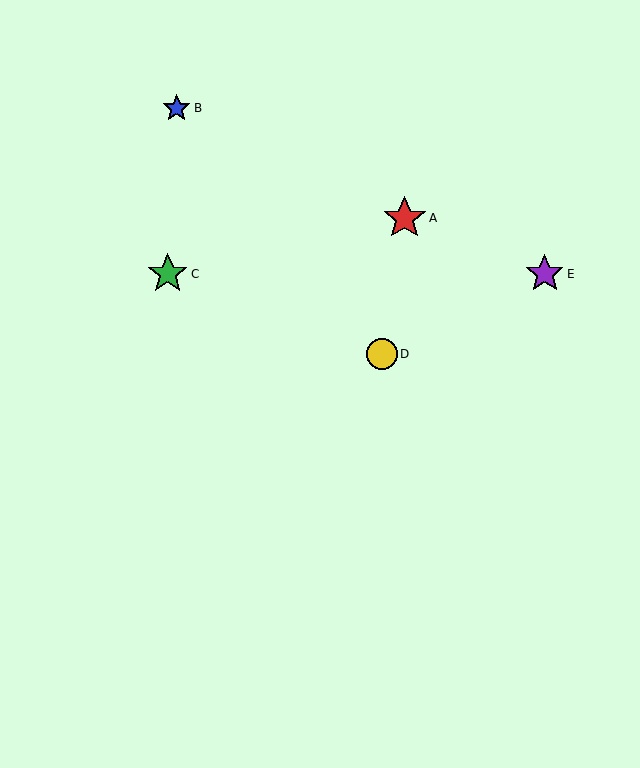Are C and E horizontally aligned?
Yes, both are at y≈274.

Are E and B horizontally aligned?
No, E is at y≈274 and B is at y≈108.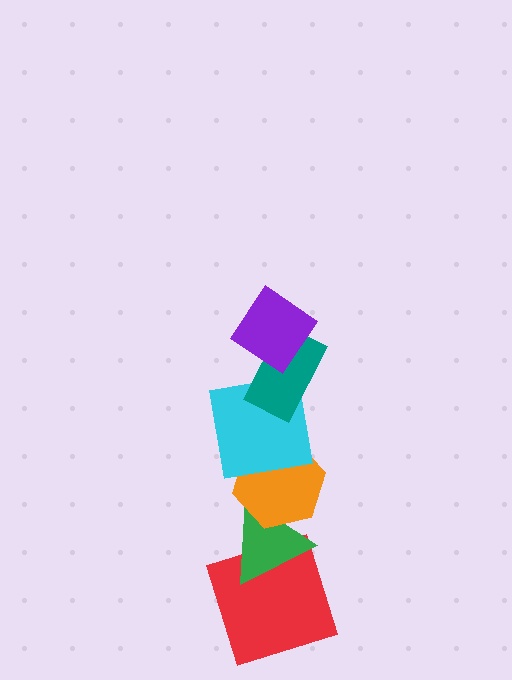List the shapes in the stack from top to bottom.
From top to bottom: the purple diamond, the teal rectangle, the cyan square, the orange hexagon, the green triangle, the red square.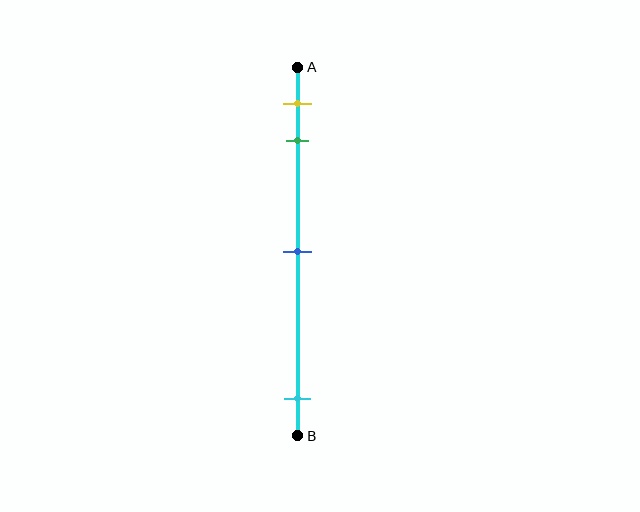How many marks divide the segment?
There are 4 marks dividing the segment.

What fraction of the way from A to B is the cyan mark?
The cyan mark is approximately 90% (0.9) of the way from A to B.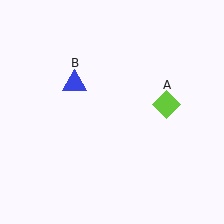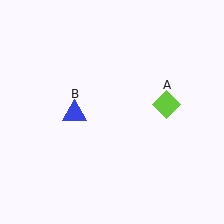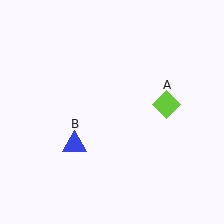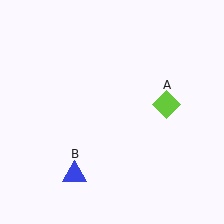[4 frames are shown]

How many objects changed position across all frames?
1 object changed position: blue triangle (object B).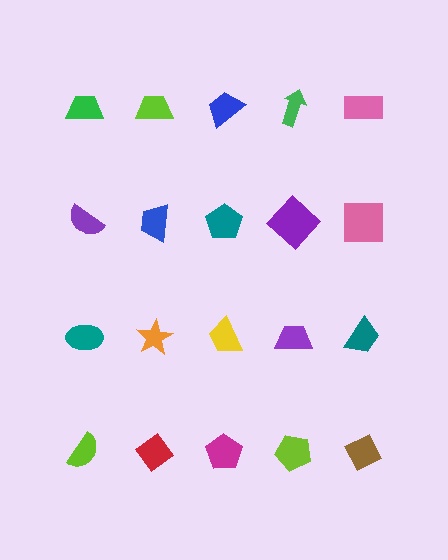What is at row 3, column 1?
A teal ellipse.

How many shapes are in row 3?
5 shapes.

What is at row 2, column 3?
A teal pentagon.